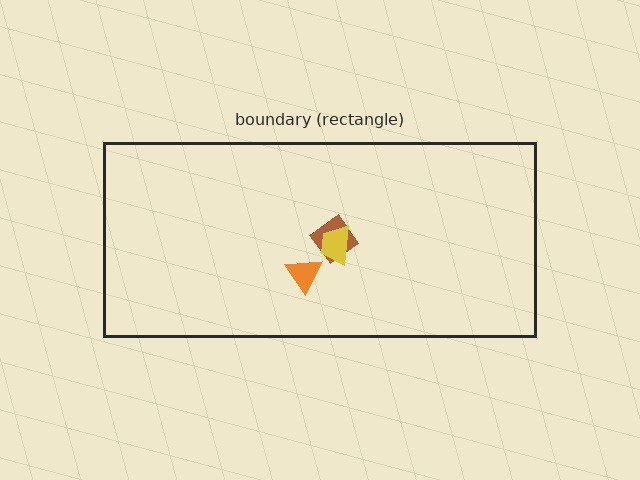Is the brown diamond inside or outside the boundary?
Inside.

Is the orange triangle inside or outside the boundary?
Inside.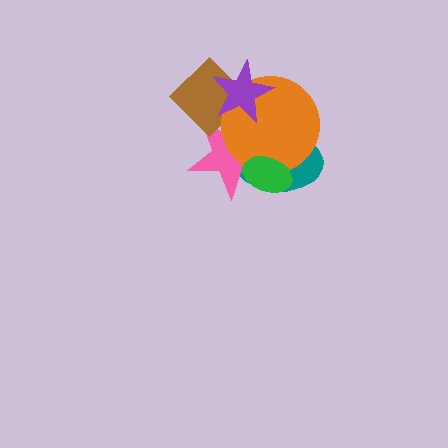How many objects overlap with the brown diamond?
3 objects overlap with the brown diamond.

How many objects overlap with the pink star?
5 objects overlap with the pink star.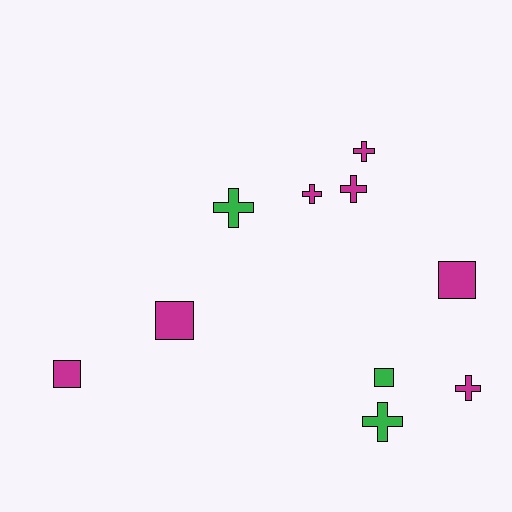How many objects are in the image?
There are 10 objects.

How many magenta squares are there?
There are 3 magenta squares.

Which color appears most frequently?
Magenta, with 7 objects.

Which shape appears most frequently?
Cross, with 6 objects.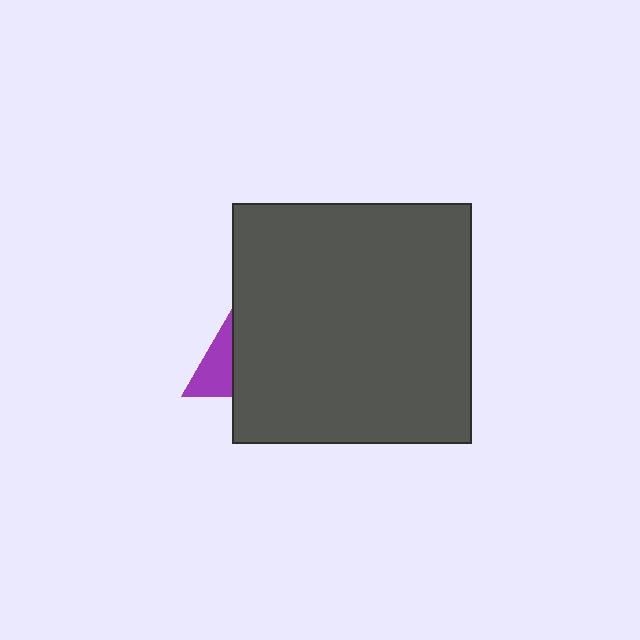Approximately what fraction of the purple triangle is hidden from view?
Roughly 68% of the purple triangle is hidden behind the dark gray square.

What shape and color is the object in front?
The object in front is a dark gray square.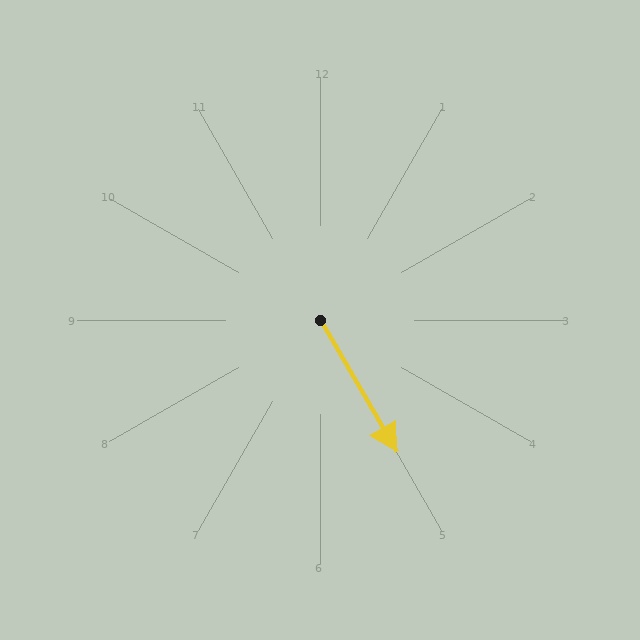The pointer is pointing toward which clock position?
Roughly 5 o'clock.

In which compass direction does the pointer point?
Southeast.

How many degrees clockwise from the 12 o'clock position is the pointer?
Approximately 150 degrees.